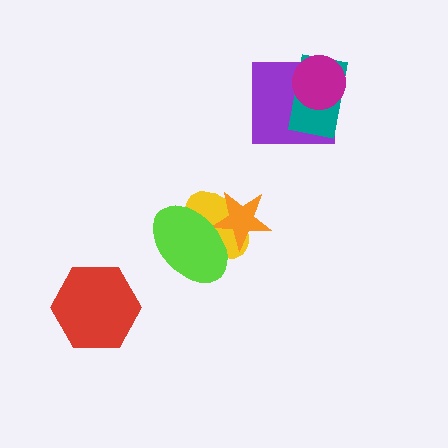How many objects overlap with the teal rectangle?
2 objects overlap with the teal rectangle.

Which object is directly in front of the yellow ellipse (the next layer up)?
The orange star is directly in front of the yellow ellipse.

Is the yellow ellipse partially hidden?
Yes, it is partially covered by another shape.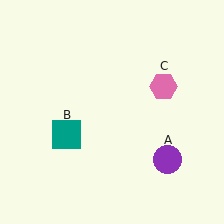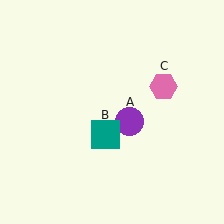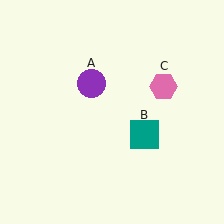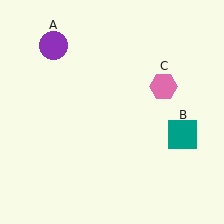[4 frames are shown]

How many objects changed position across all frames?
2 objects changed position: purple circle (object A), teal square (object B).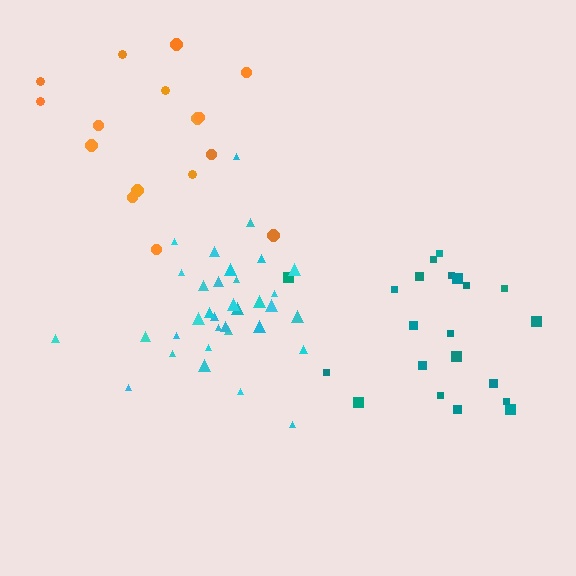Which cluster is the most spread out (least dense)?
Orange.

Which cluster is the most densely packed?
Teal.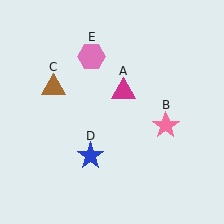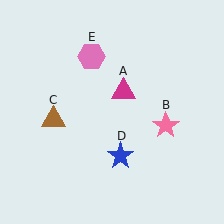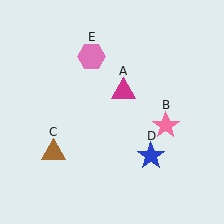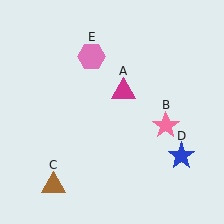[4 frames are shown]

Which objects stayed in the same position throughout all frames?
Magenta triangle (object A) and pink star (object B) and pink hexagon (object E) remained stationary.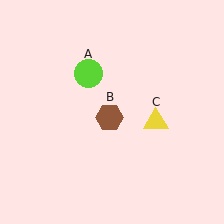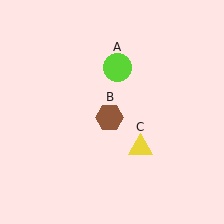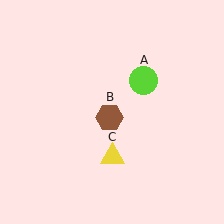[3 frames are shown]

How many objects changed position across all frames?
2 objects changed position: lime circle (object A), yellow triangle (object C).